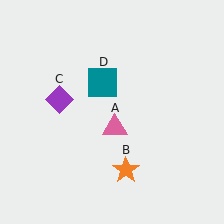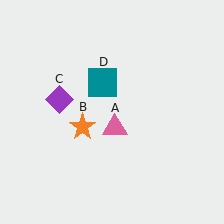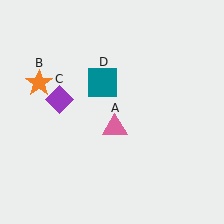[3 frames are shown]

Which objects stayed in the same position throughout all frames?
Pink triangle (object A) and purple diamond (object C) and teal square (object D) remained stationary.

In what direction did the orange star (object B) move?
The orange star (object B) moved up and to the left.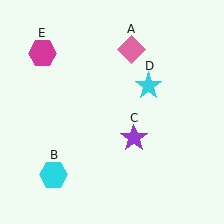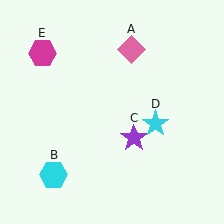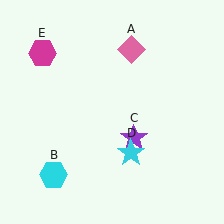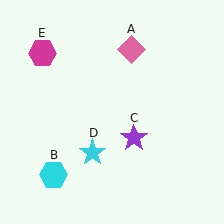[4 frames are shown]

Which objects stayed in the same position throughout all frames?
Pink diamond (object A) and cyan hexagon (object B) and purple star (object C) and magenta hexagon (object E) remained stationary.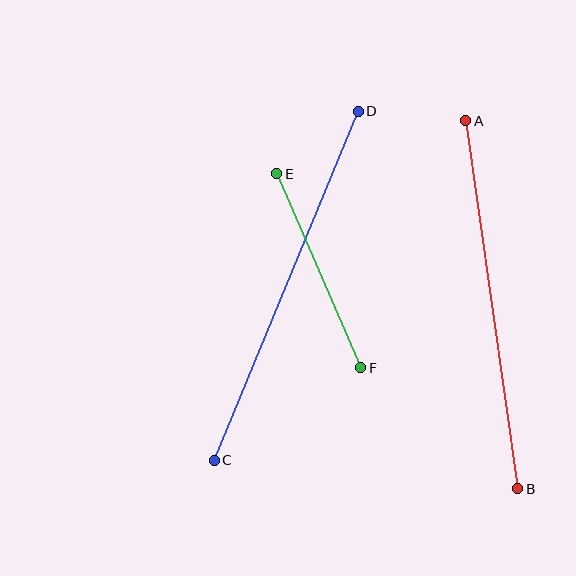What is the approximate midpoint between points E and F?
The midpoint is at approximately (319, 271) pixels.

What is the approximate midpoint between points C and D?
The midpoint is at approximately (286, 286) pixels.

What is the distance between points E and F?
The distance is approximately 211 pixels.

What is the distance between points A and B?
The distance is approximately 372 pixels.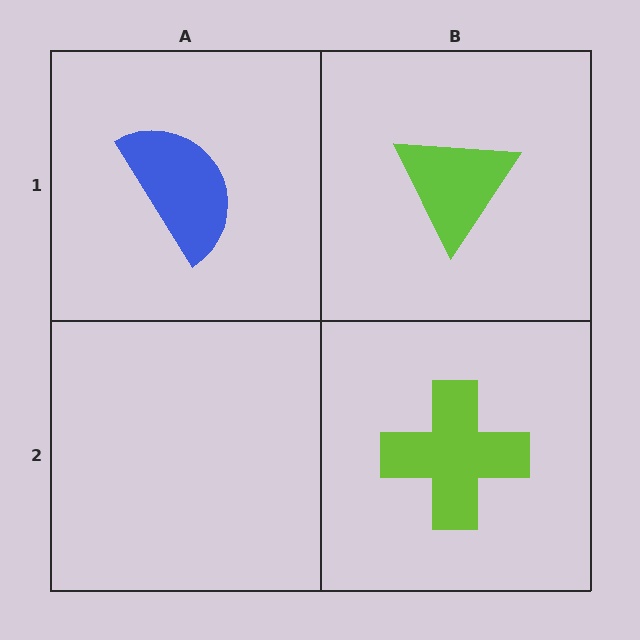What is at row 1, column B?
A lime triangle.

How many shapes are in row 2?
1 shape.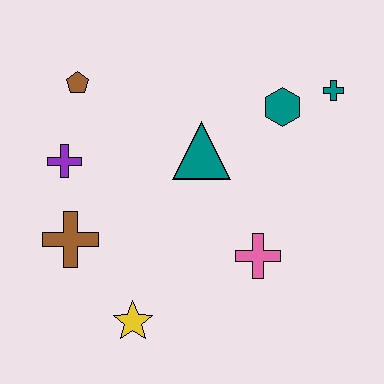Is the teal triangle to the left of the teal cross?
Yes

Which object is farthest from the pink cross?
The brown pentagon is farthest from the pink cross.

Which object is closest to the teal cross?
The teal hexagon is closest to the teal cross.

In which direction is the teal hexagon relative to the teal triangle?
The teal hexagon is to the right of the teal triangle.